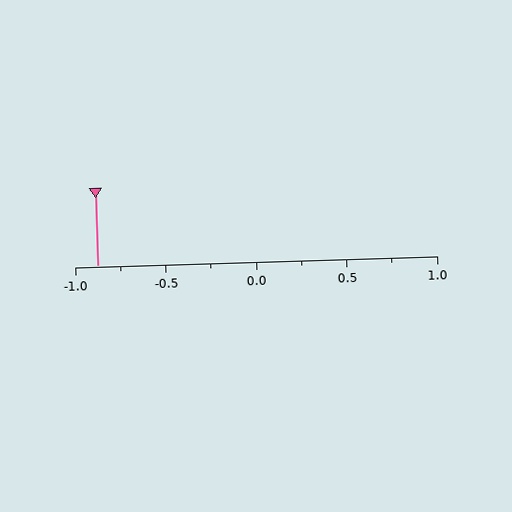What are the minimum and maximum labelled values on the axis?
The axis runs from -1.0 to 1.0.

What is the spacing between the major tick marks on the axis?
The major ticks are spaced 0.5 apart.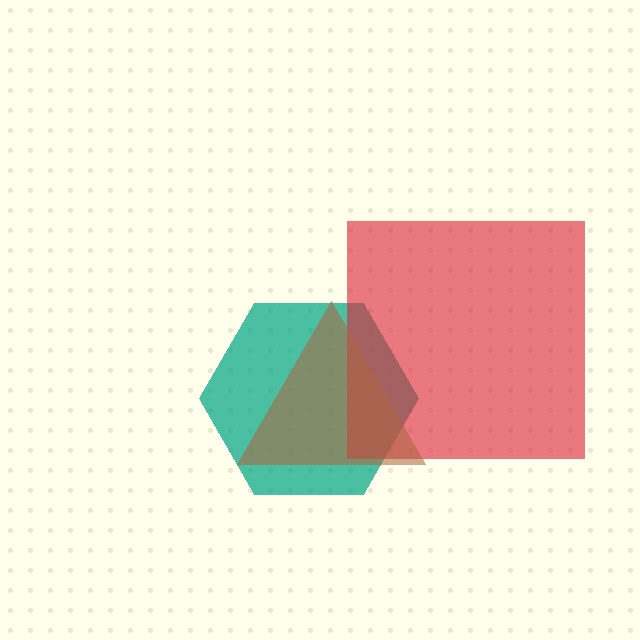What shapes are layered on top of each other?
The layered shapes are: a teal hexagon, a red square, a brown triangle.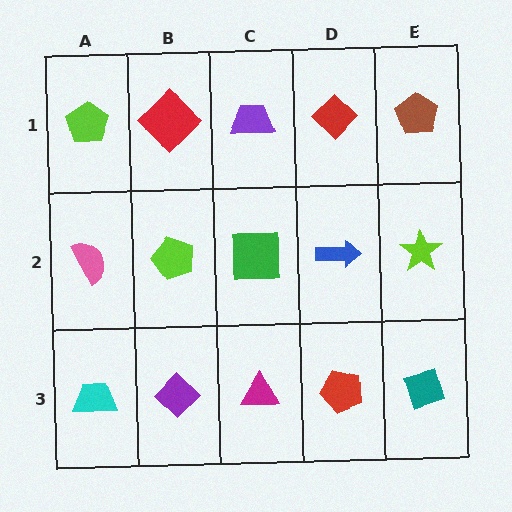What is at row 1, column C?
A purple trapezoid.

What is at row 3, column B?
A purple diamond.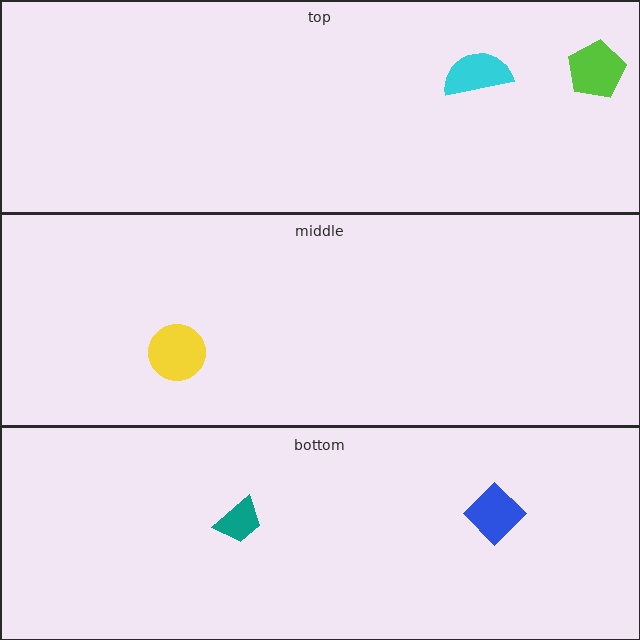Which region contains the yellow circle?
The middle region.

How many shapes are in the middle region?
1.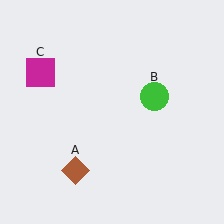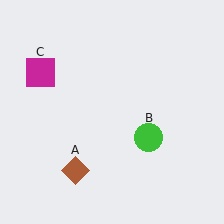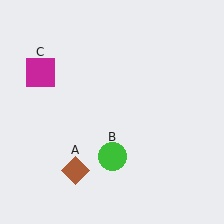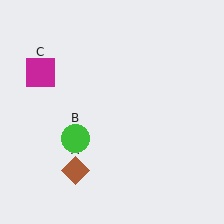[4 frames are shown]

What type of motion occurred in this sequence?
The green circle (object B) rotated clockwise around the center of the scene.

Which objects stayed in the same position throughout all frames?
Brown diamond (object A) and magenta square (object C) remained stationary.